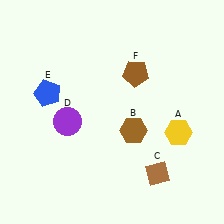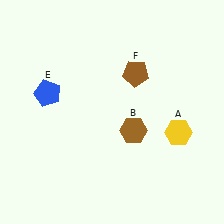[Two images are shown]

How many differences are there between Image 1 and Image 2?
There are 2 differences between the two images.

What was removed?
The brown diamond (C), the purple circle (D) were removed in Image 2.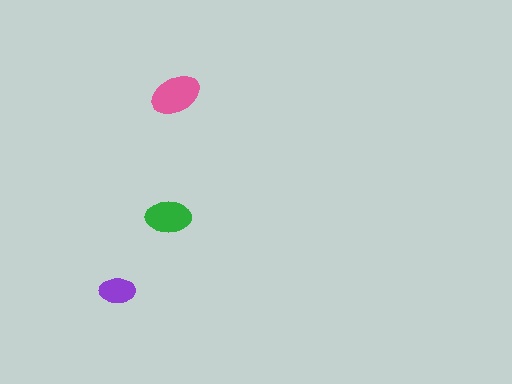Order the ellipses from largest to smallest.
the pink one, the green one, the purple one.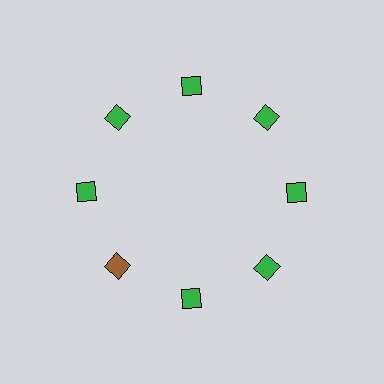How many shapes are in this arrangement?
There are 8 shapes arranged in a ring pattern.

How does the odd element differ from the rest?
It has a different color: brown instead of green.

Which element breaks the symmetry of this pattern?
The brown diamond at roughly the 8 o'clock position breaks the symmetry. All other shapes are green diamonds.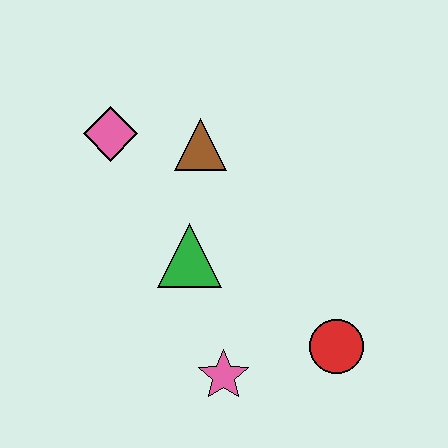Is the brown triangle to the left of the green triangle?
No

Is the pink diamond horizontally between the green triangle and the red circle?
No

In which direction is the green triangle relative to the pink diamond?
The green triangle is below the pink diamond.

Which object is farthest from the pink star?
The pink diamond is farthest from the pink star.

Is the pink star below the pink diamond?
Yes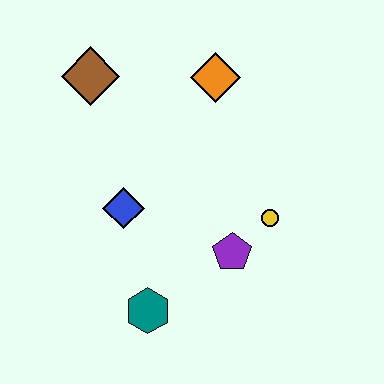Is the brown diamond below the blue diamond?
No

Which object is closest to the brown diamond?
The orange diamond is closest to the brown diamond.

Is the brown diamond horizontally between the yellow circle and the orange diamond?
No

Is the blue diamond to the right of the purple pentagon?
No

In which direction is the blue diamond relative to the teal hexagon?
The blue diamond is above the teal hexagon.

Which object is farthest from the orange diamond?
The teal hexagon is farthest from the orange diamond.